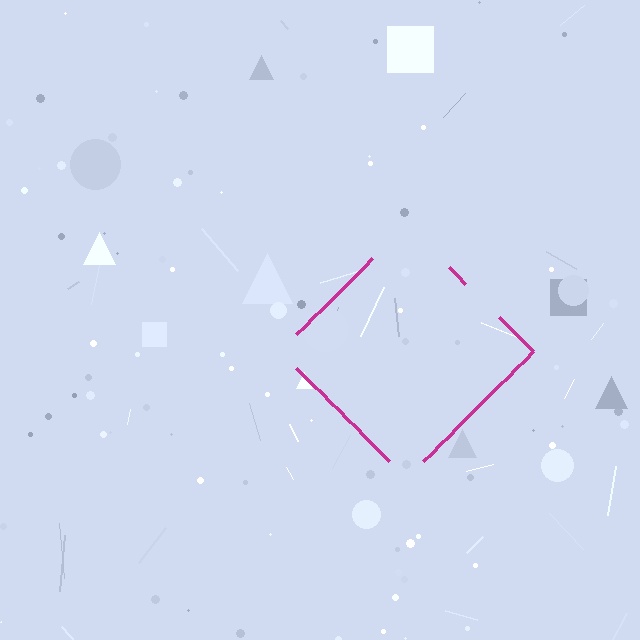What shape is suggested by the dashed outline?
The dashed outline suggests a diamond.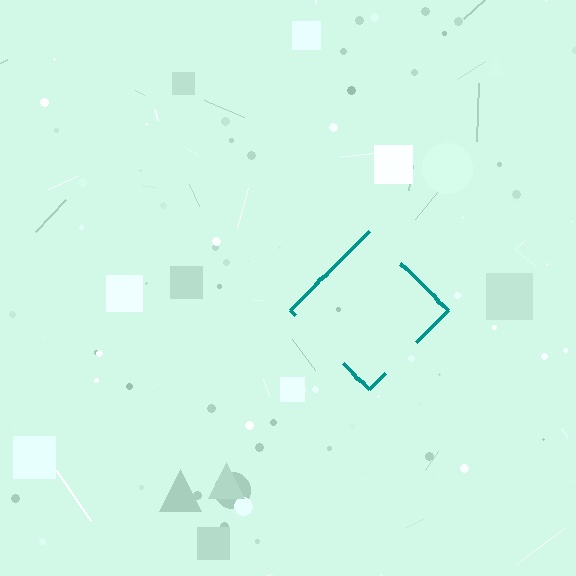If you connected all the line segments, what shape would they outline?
They would outline a diamond.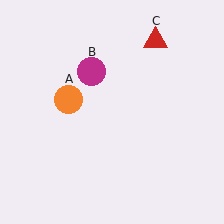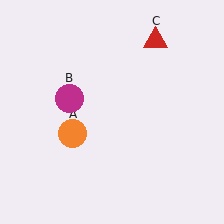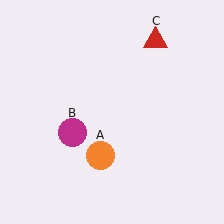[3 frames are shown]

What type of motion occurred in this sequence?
The orange circle (object A), magenta circle (object B) rotated counterclockwise around the center of the scene.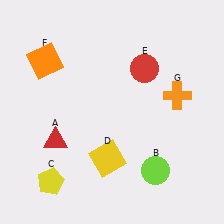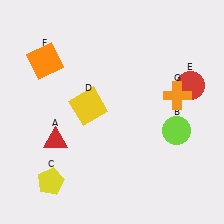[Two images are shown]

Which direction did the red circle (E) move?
The red circle (E) moved right.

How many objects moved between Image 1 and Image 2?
3 objects moved between the two images.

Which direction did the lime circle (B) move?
The lime circle (B) moved up.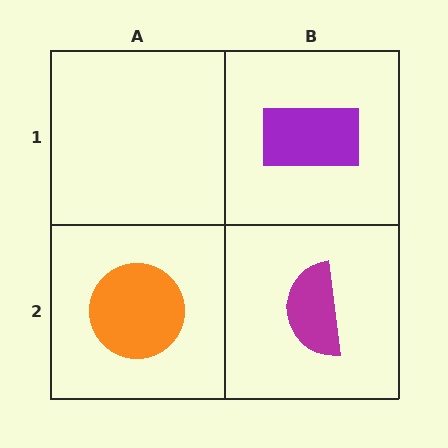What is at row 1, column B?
A purple rectangle.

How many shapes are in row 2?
2 shapes.